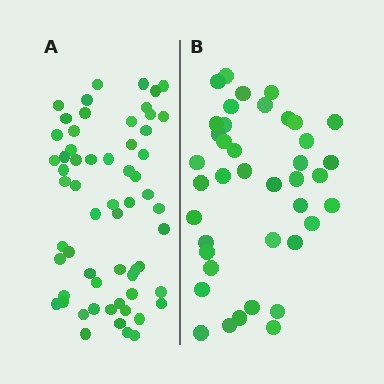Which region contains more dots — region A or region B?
Region A (the left region) has more dots.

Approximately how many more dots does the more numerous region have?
Region A has approximately 20 more dots than region B.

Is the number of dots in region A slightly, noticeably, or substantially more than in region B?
Region A has substantially more. The ratio is roughly 1.5 to 1.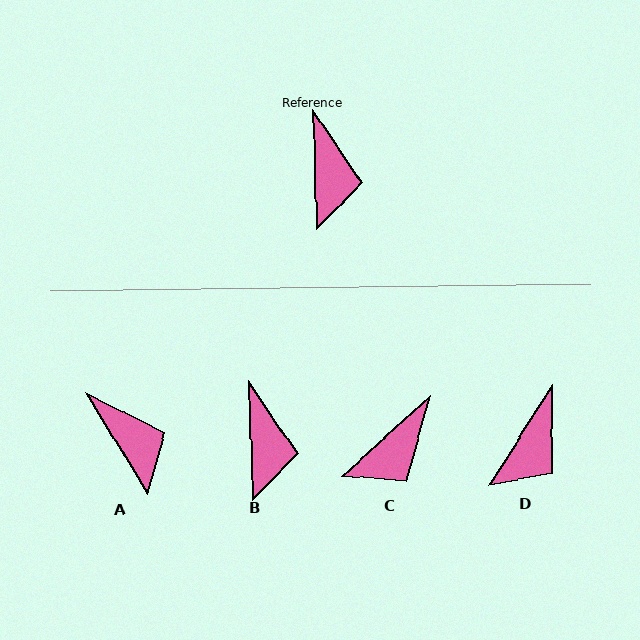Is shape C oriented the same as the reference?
No, it is off by about 50 degrees.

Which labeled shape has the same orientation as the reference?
B.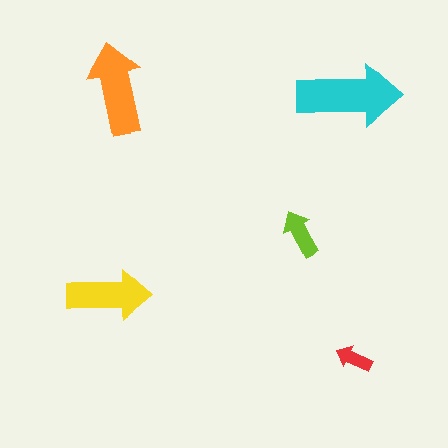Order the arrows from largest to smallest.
the cyan one, the orange one, the yellow one, the lime one, the red one.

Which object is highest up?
The orange arrow is topmost.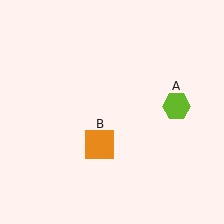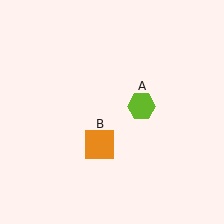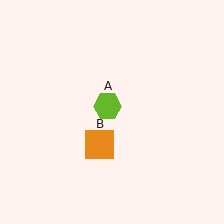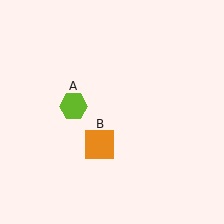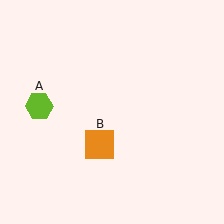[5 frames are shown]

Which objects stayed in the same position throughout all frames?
Orange square (object B) remained stationary.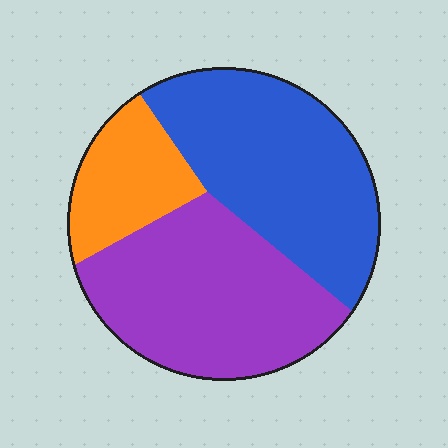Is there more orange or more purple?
Purple.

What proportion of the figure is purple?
Purple covers 42% of the figure.